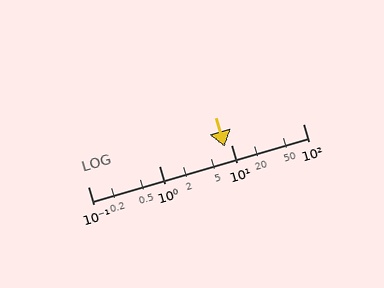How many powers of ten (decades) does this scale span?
The scale spans 3 decades, from 0.1 to 100.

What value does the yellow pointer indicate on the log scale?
The pointer indicates approximately 8.1.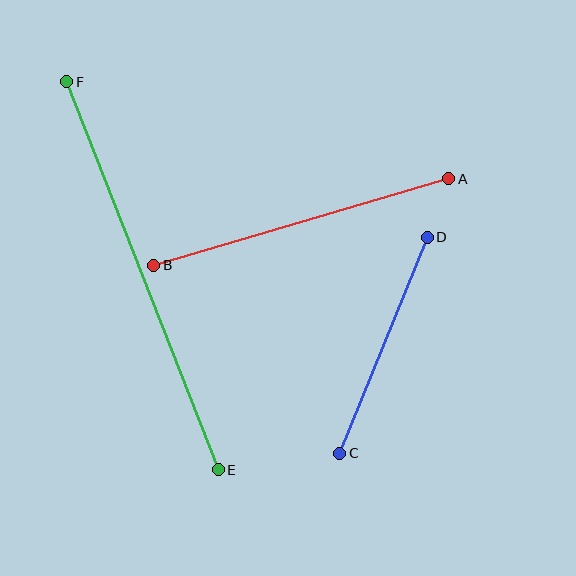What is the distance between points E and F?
The distance is approximately 417 pixels.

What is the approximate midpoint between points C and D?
The midpoint is at approximately (384, 345) pixels.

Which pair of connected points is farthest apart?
Points E and F are farthest apart.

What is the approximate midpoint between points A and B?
The midpoint is at approximately (301, 222) pixels.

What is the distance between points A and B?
The distance is approximately 308 pixels.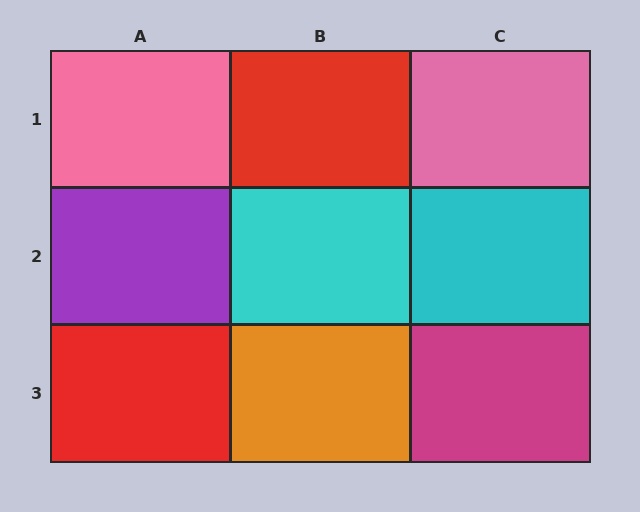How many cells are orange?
1 cell is orange.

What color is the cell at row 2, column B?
Cyan.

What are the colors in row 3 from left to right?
Red, orange, magenta.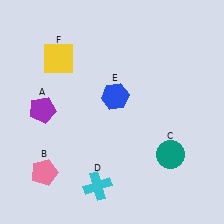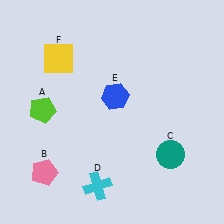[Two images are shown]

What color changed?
The pentagon (A) changed from purple in Image 1 to lime in Image 2.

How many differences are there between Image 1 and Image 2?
There is 1 difference between the two images.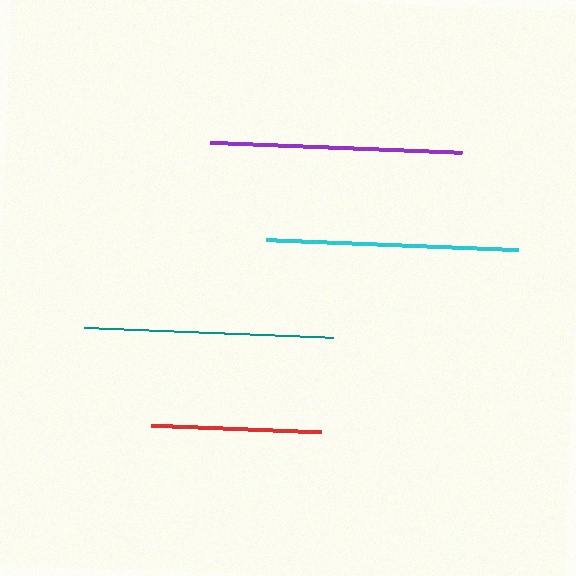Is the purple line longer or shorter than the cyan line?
The purple line is longer than the cyan line.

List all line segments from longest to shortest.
From longest to shortest: purple, cyan, teal, red.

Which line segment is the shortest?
The red line is the shortest at approximately 169 pixels.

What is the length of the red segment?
The red segment is approximately 169 pixels long.